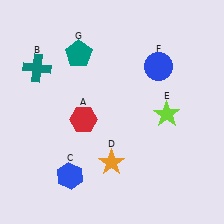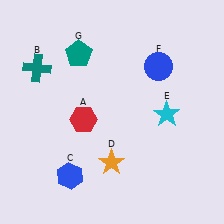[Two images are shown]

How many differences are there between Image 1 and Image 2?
There is 1 difference between the two images.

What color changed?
The star (E) changed from lime in Image 1 to cyan in Image 2.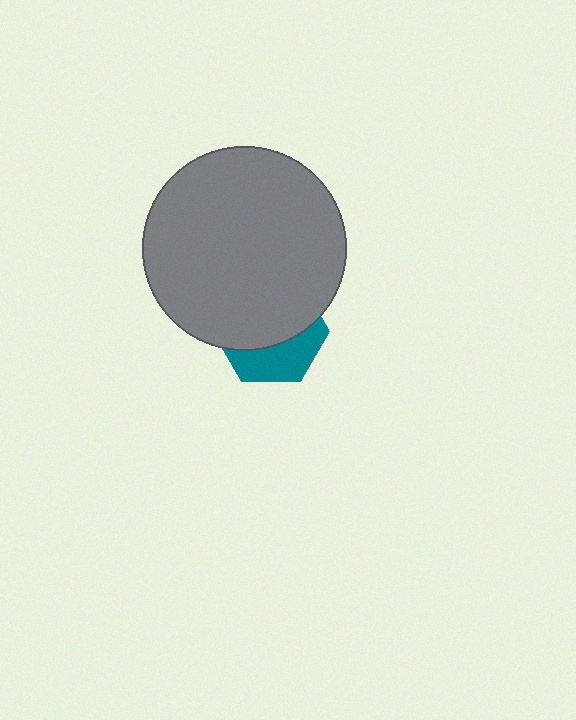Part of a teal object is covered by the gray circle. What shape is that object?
It is a hexagon.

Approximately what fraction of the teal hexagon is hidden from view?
Roughly 63% of the teal hexagon is hidden behind the gray circle.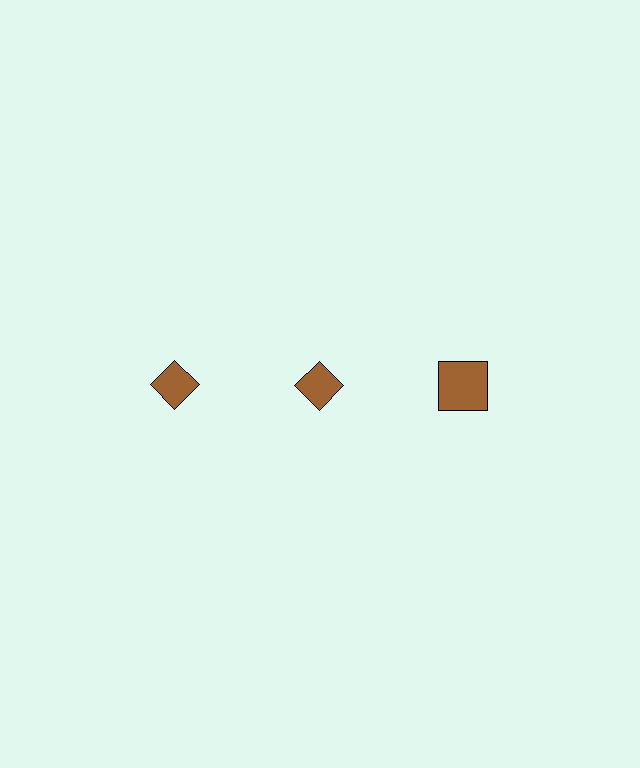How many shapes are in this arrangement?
There are 3 shapes arranged in a grid pattern.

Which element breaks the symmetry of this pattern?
The brown square in the top row, center column breaks the symmetry. All other shapes are brown diamonds.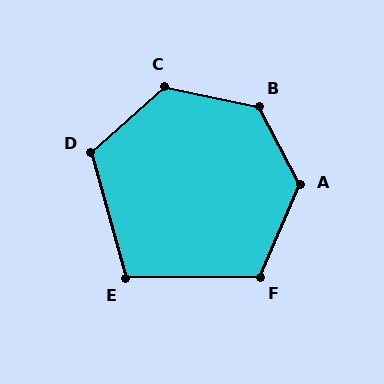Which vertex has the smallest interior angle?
E, at approximately 105 degrees.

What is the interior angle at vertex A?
Approximately 128 degrees (obtuse).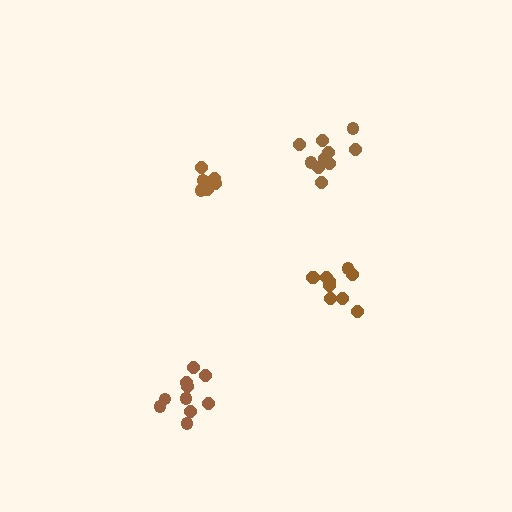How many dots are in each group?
Group 1: 10 dots, Group 2: 10 dots, Group 3: 6 dots, Group 4: 10 dots (36 total).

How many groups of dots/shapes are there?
There are 4 groups.